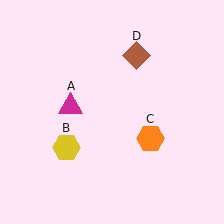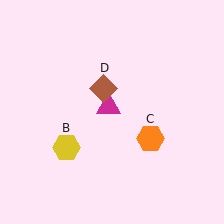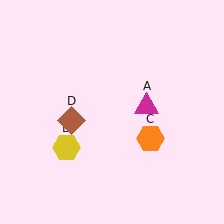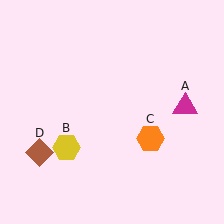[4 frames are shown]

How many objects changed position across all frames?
2 objects changed position: magenta triangle (object A), brown diamond (object D).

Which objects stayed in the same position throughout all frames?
Yellow hexagon (object B) and orange hexagon (object C) remained stationary.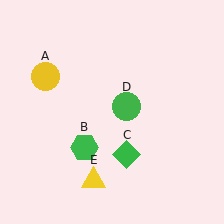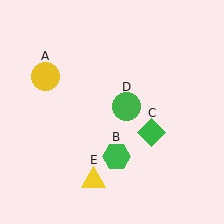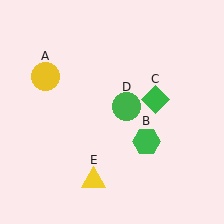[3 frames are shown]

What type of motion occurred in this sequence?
The green hexagon (object B), green diamond (object C) rotated counterclockwise around the center of the scene.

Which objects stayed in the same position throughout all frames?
Yellow circle (object A) and green circle (object D) and yellow triangle (object E) remained stationary.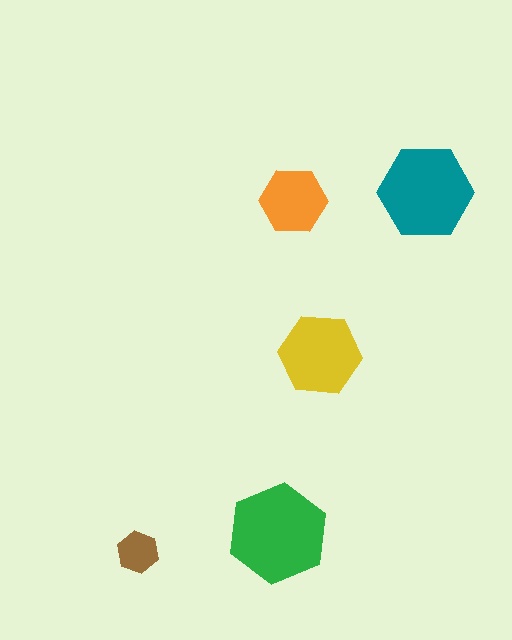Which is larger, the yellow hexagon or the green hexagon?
The green one.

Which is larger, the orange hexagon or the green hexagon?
The green one.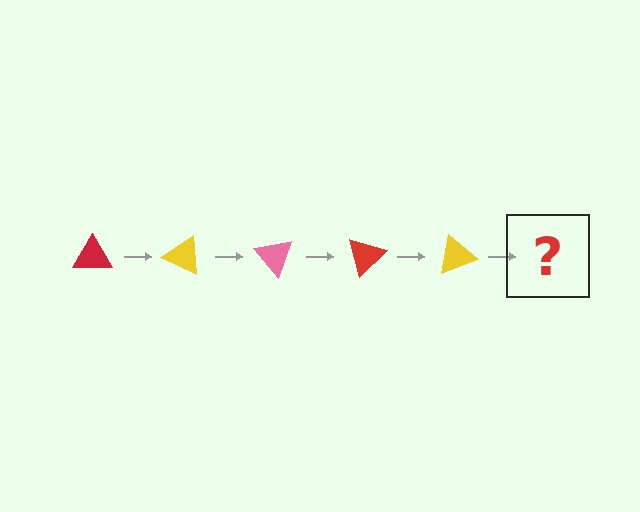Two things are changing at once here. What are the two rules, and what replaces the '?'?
The two rules are that it rotates 25 degrees each step and the color cycles through red, yellow, and pink. The '?' should be a pink triangle, rotated 125 degrees from the start.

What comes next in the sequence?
The next element should be a pink triangle, rotated 125 degrees from the start.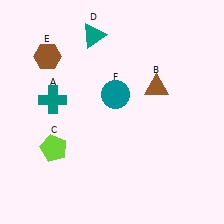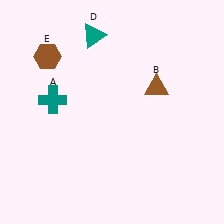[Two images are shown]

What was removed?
The teal circle (F), the lime pentagon (C) were removed in Image 2.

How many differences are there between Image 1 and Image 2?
There are 2 differences between the two images.